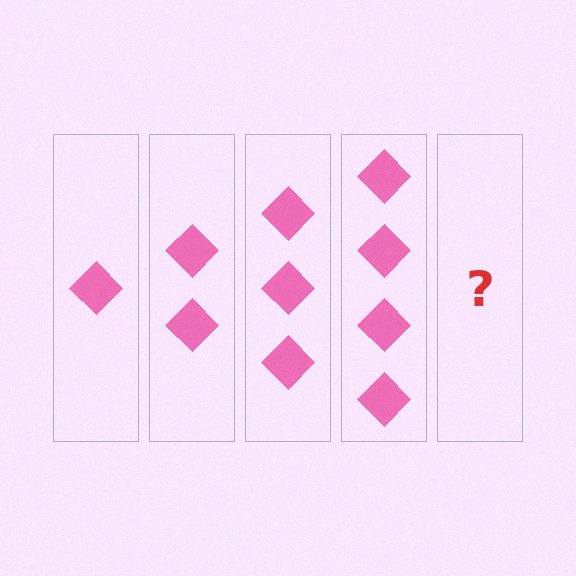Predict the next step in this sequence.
The next step is 5 diamonds.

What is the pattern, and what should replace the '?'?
The pattern is that each step adds one more diamond. The '?' should be 5 diamonds.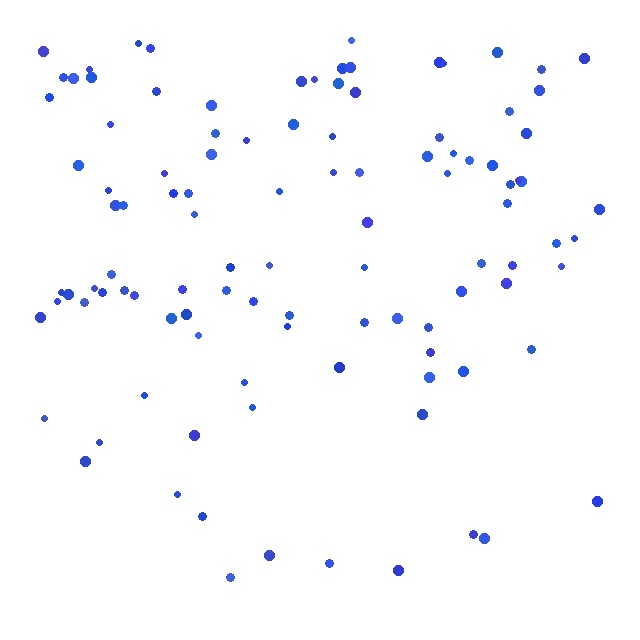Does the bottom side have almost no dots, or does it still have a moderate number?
Still a moderate number, just noticeably fewer than the top.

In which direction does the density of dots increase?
From bottom to top, with the top side densest.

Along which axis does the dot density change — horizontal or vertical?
Vertical.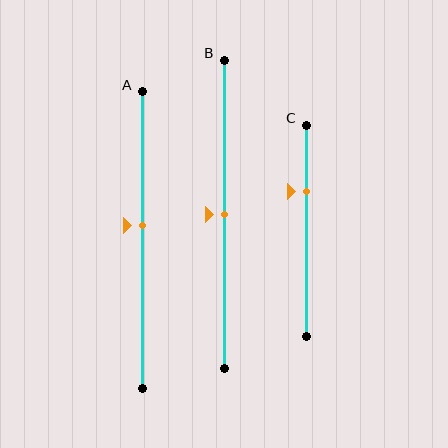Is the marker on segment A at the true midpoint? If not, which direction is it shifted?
No, the marker on segment A is shifted upward by about 5% of the segment length.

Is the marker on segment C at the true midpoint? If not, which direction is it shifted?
No, the marker on segment C is shifted upward by about 19% of the segment length.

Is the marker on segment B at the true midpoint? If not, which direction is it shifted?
Yes, the marker on segment B is at the true midpoint.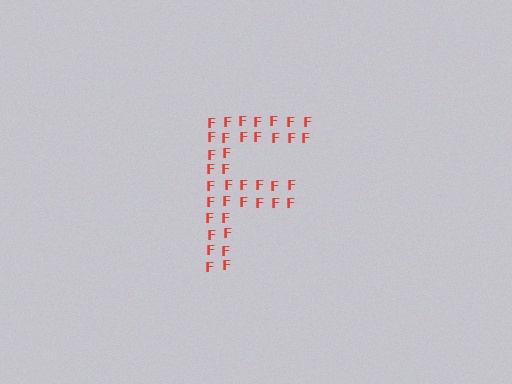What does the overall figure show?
The overall figure shows the letter F.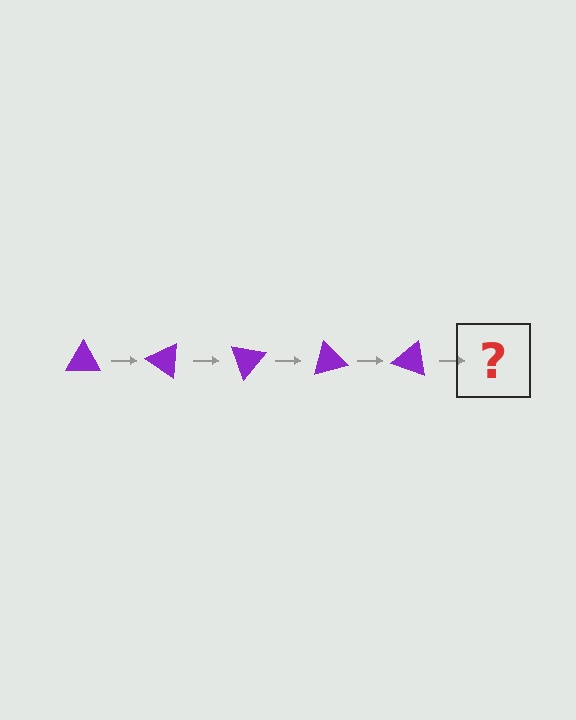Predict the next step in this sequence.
The next step is a purple triangle rotated 175 degrees.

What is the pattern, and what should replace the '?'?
The pattern is that the triangle rotates 35 degrees each step. The '?' should be a purple triangle rotated 175 degrees.